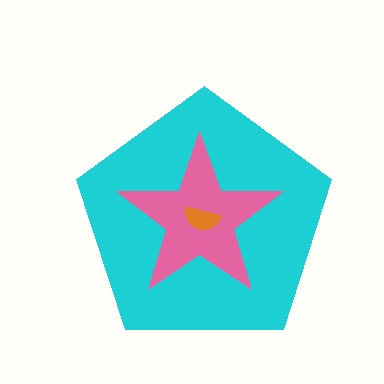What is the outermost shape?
The cyan pentagon.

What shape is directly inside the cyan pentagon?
The pink star.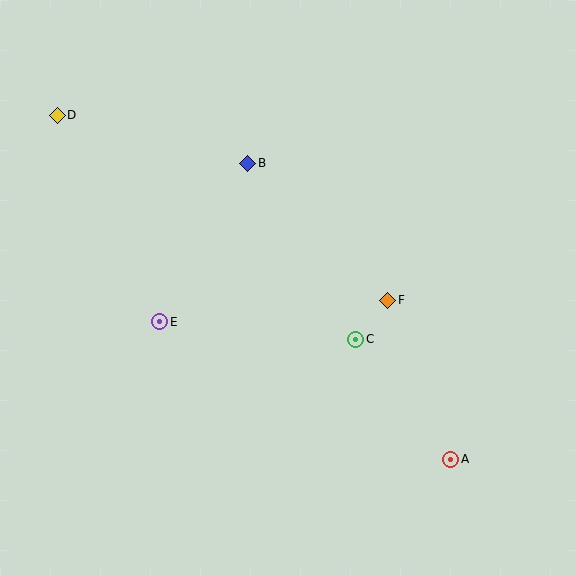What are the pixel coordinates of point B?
Point B is at (248, 163).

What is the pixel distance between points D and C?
The distance between D and C is 373 pixels.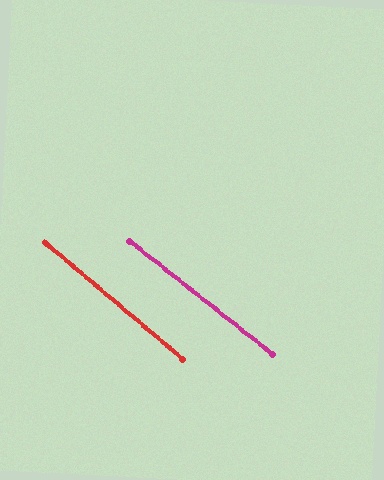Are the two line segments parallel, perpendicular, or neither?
Parallel — their directions differ by only 1.8°.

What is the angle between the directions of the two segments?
Approximately 2 degrees.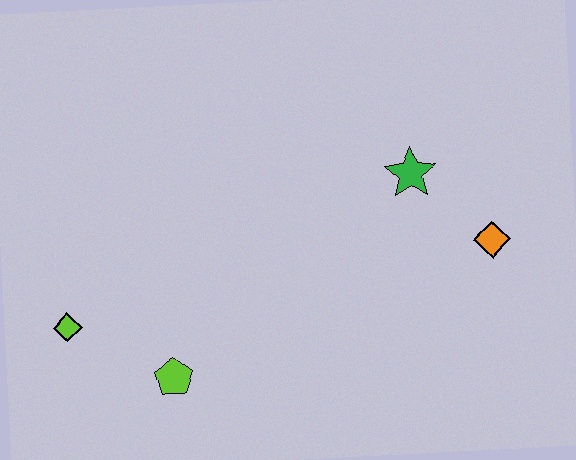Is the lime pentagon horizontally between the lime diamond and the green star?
Yes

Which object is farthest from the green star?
The lime diamond is farthest from the green star.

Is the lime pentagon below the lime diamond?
Yes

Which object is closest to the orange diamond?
The green star is closest to the orange diamond.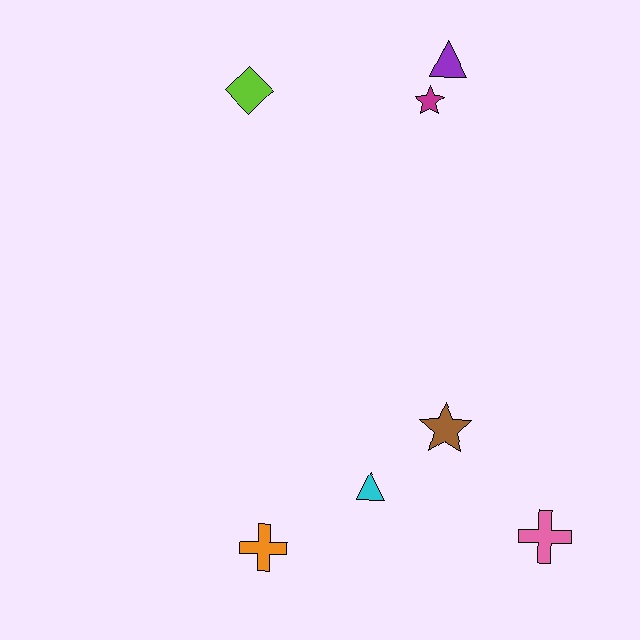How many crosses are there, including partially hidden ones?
There are 2 crosses.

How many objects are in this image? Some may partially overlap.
There are 7 objects.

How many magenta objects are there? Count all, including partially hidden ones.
There is 1 magenta object.